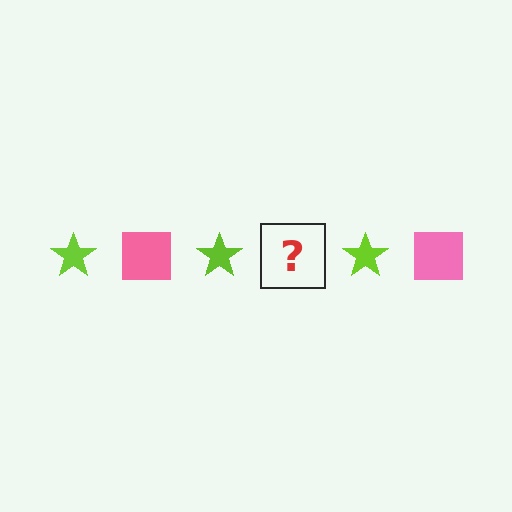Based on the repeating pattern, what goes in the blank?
The blank should be a pink square.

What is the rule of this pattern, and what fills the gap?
The rule is that the pattern alternates between lime star and pink square. The gap should be filled with a pink square.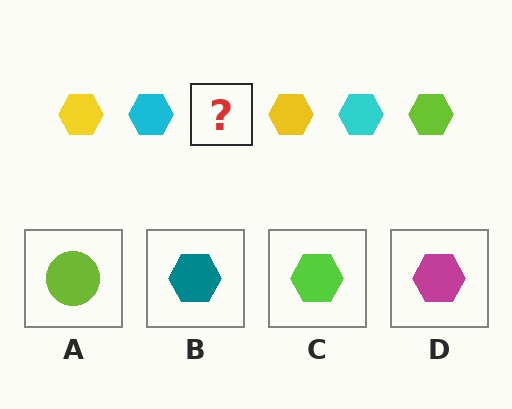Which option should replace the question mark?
Option C.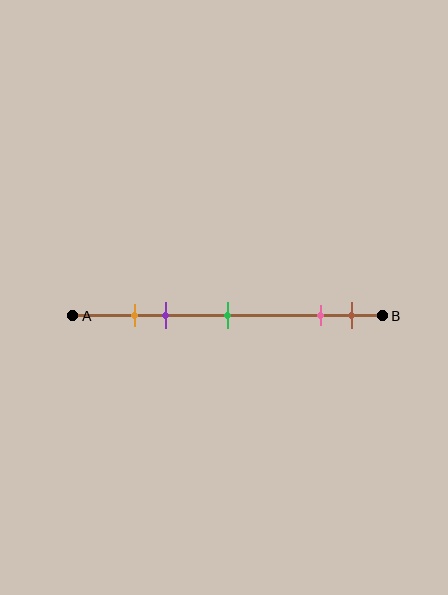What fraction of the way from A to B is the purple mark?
The purple mark is approximately 30% (0.3) of the way from A to B.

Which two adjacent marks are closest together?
The orange and purple marks are the closest adjacent pair.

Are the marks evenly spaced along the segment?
No, the marks are not evenly spaced.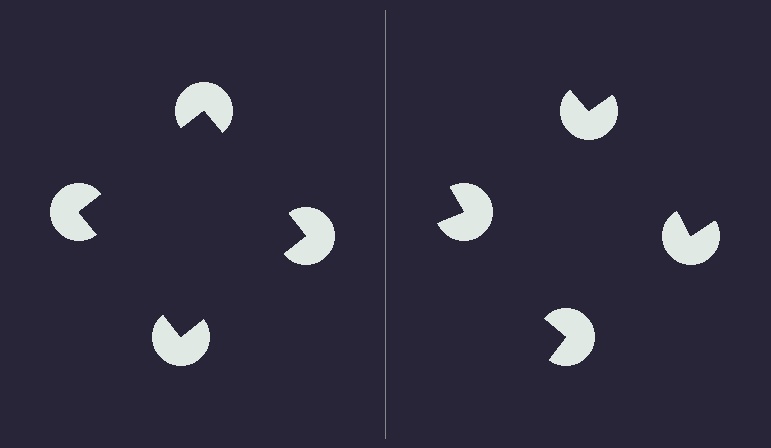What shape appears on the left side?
An illusory square.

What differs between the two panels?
The pac-man discs are positioned identically on both sides; only the wedge orientations differ. On the left they align to a square; on the right they are misaligned.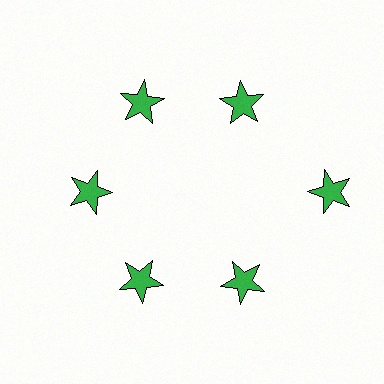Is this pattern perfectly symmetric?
No. The 6 green stars are arranged in a ring, but one element near the 3 o'clock position is pushed outward from the center, breaking the 6-fold rotational symmetry.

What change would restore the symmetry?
The symmetry would be restored by moving it inward, back onto the ring so that all 6 stars sit at equal angles and equal distance from the center.